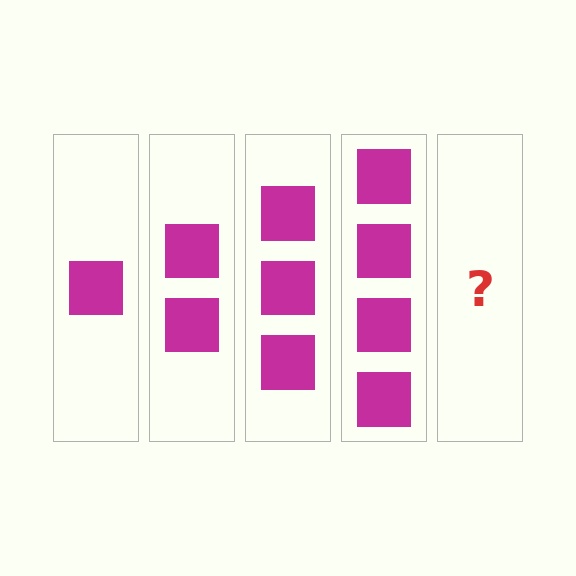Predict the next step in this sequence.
The next step is 5 squares.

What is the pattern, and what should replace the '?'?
The pattern is that each step adds one more square. The '?' should be 5 squares.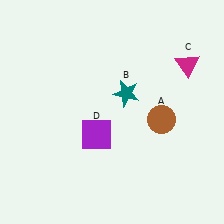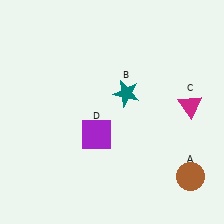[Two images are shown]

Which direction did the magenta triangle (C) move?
The magenta triangle (C) moved down.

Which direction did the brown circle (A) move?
The brown circle (A) moved down.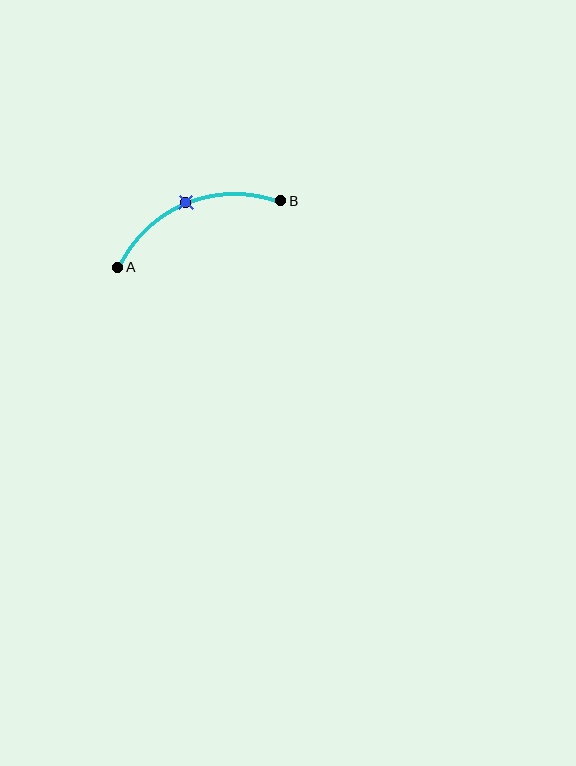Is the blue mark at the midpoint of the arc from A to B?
Yes. The blue mark lies on the arc at equal arc-length from both A and B — it is the arc midpoint.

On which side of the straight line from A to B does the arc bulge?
The arc bulges above the straight line connecting A and B.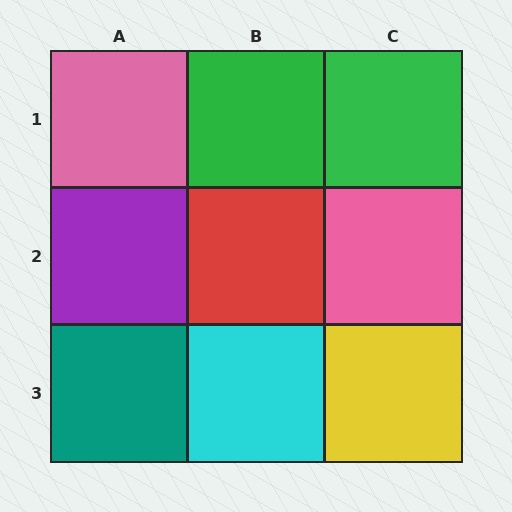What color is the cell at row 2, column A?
Purple.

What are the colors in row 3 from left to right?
Teal, cyan, yellow.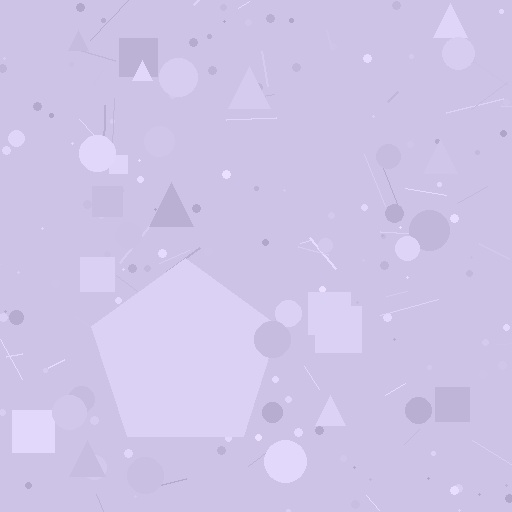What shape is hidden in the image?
A pentagon is hidden in the image.